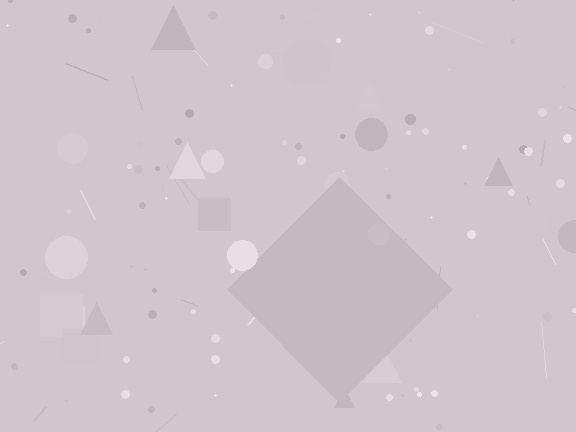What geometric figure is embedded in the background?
A diamond is embedded in the background.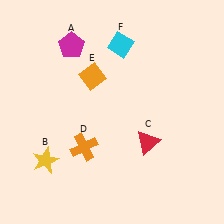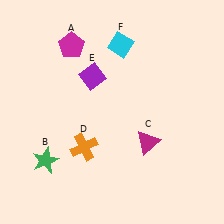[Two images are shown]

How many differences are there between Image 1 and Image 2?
There are 3 differences between the two images.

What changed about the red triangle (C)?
In Image 1, C is red. In Image 2, it changed to magenta.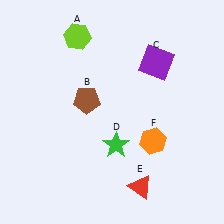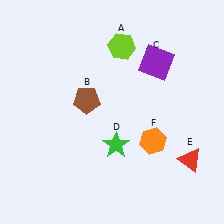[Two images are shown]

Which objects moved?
The objects that moved are: the lime hexagon (A), the red triangle (E).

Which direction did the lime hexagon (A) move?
The lime hexagon (A) moved right.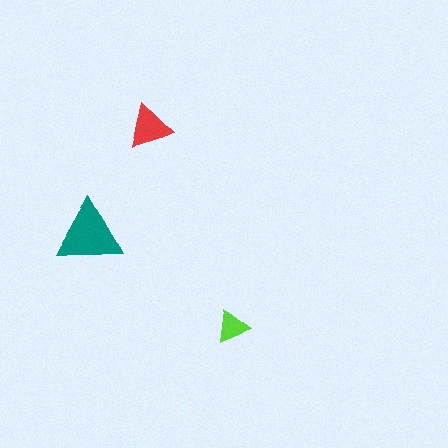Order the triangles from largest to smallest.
the teal one, the red one, the lime one.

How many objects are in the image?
There are 3 objects in the image.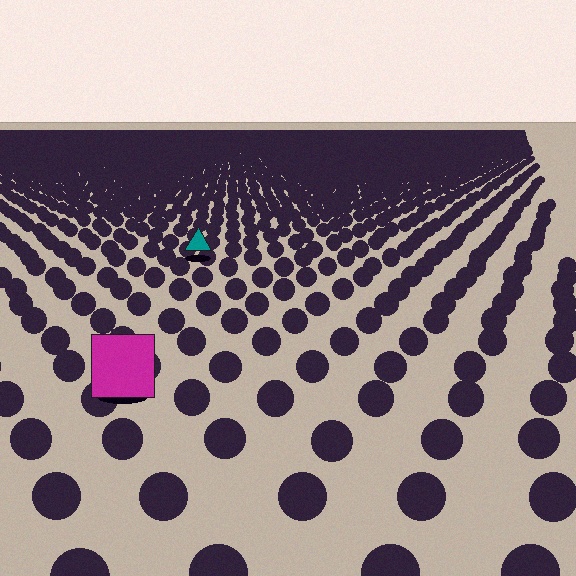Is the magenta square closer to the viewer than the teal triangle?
Yes. The magenta square is closer — you can tell from the texture gradient: the ground texture is coarser near it.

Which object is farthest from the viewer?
The teal triangle is farthest from the viewer. It appears smaller and the ground texture around it is denser.